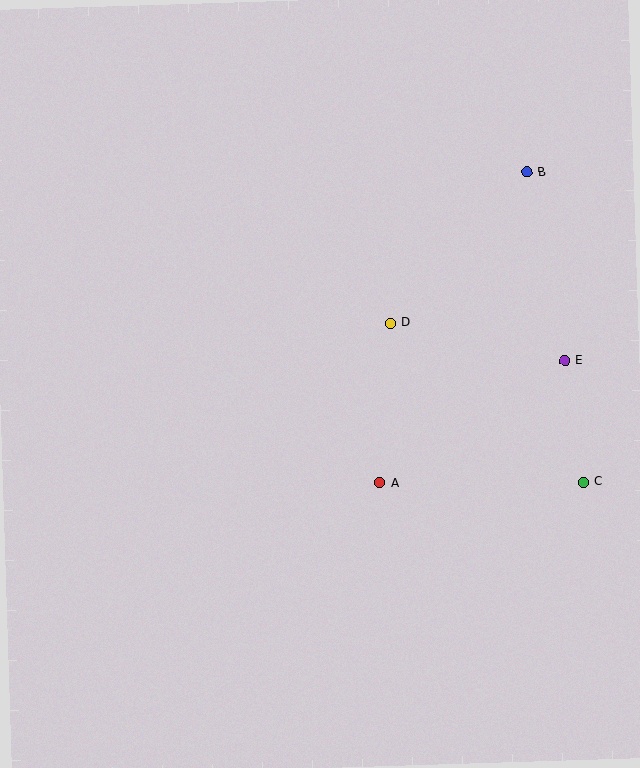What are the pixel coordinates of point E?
Point E is at (565, 361).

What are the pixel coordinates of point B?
Point B is at (527, 172).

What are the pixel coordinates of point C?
Point C is at (584, 482).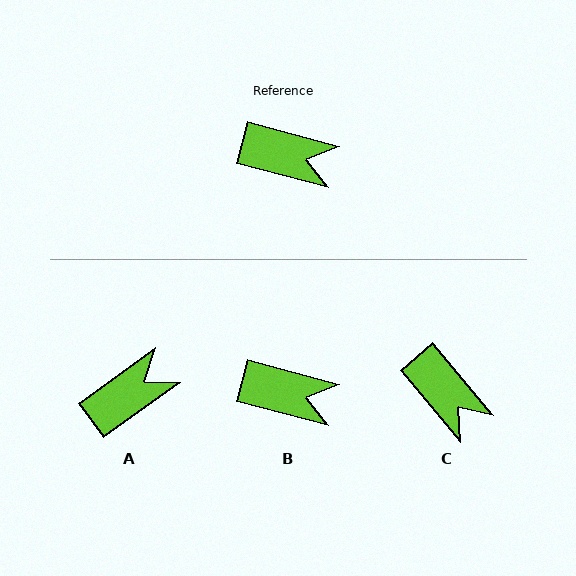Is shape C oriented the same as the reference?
No, it is off by about 35 degrees.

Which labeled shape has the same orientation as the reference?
B.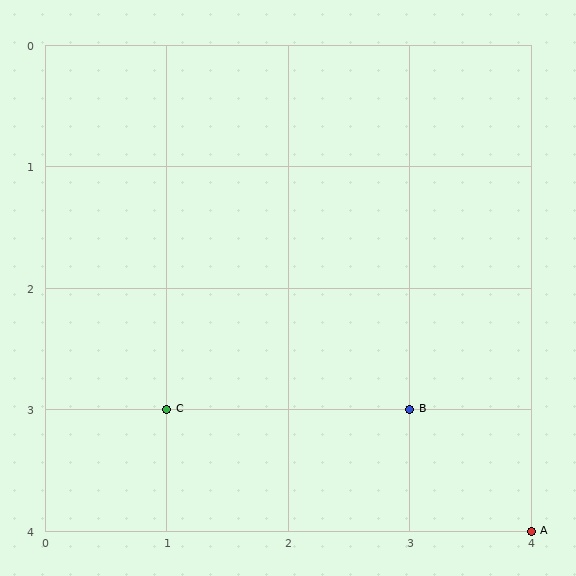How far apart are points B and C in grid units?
Points B and C are 2 columns apart.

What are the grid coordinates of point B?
Point B is at grid coordinates (3, 3).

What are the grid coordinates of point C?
Point C is at grid coordinates (1, 3).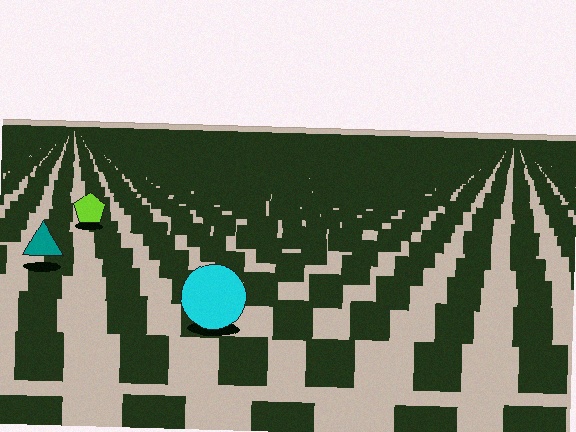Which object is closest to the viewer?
The cyan circle is closest. The texture marks near it are larger and more spread out.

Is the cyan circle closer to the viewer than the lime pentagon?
Yes. The cyan circle is closer — you can tell from the texture gradient: the ground texture is coarser near it.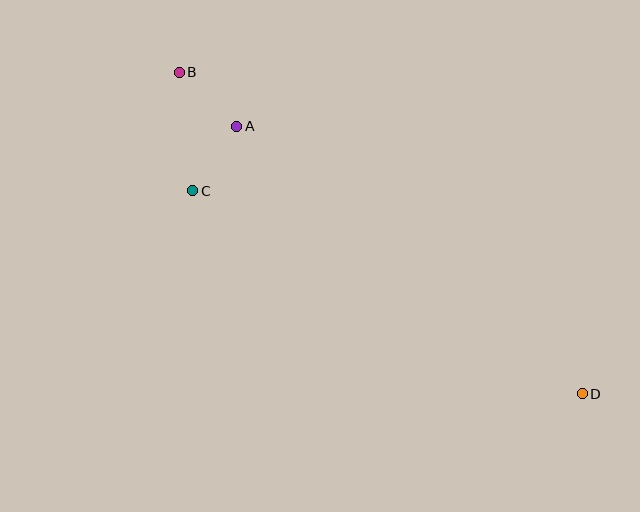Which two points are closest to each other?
Points A and C are closest to each other.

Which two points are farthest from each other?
Points B and D are farthest from each other.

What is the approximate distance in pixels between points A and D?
The distance between A and D is approximately 437 pixels.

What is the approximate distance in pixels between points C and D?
The distance between C and D is approximately 439 pixels.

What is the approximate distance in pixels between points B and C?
The distance between B and C is approximately 119 pixels.